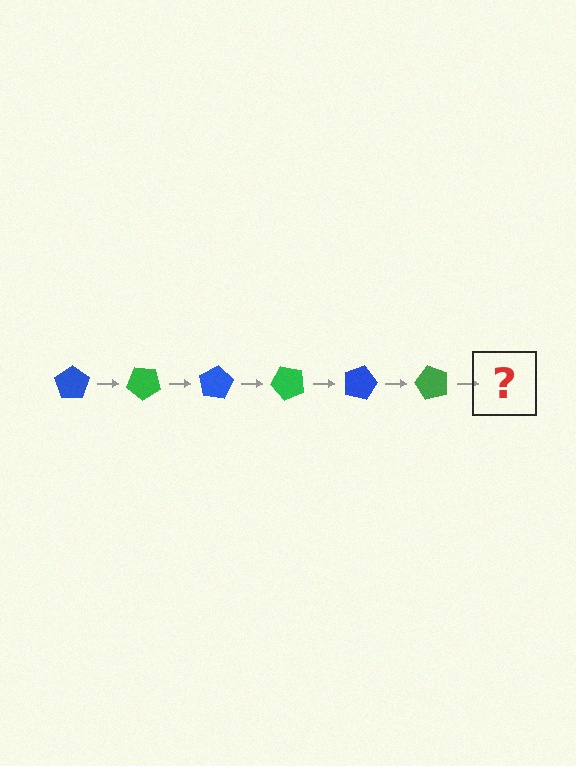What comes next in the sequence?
The next element should be a blue pentagon, rotated 240 degrees from the start.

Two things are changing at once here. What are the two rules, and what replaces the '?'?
The two rules are that it rotates 40 degrees each step and the color cycles through blue and green. The '?' should be a blue pentagon, rotated 240 degrees from the start.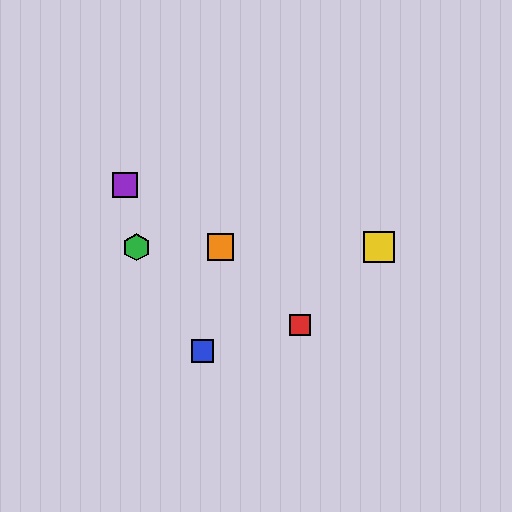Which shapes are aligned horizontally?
The green hexagon, the yellow square, the orange square are aligned horizontally.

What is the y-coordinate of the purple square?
The purple square is at y≈185.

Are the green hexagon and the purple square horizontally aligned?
No, the green hexagon is at y≈247 and the purple square is at y≈185.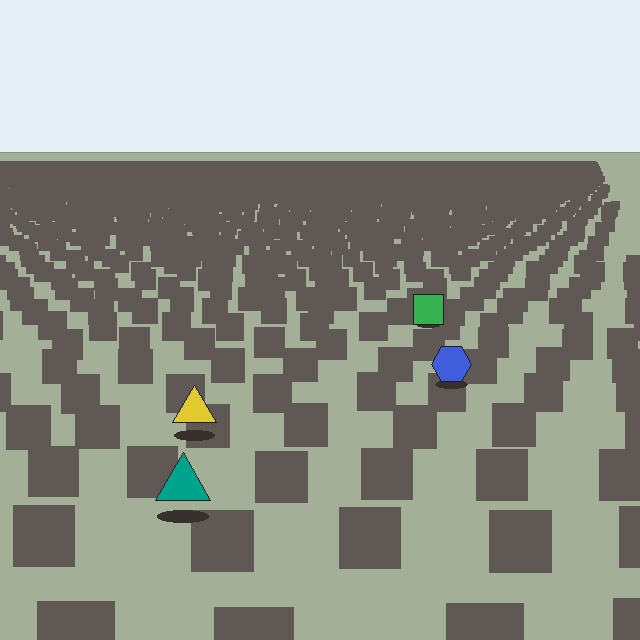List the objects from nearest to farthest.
From nearest to farthest: the teal triangle, the yellow triangle, the blue hexagon, the green square.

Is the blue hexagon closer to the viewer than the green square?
Yes. The blue hexagon is closer — you can tell from the texture gradient: the ground texture is coarser near it.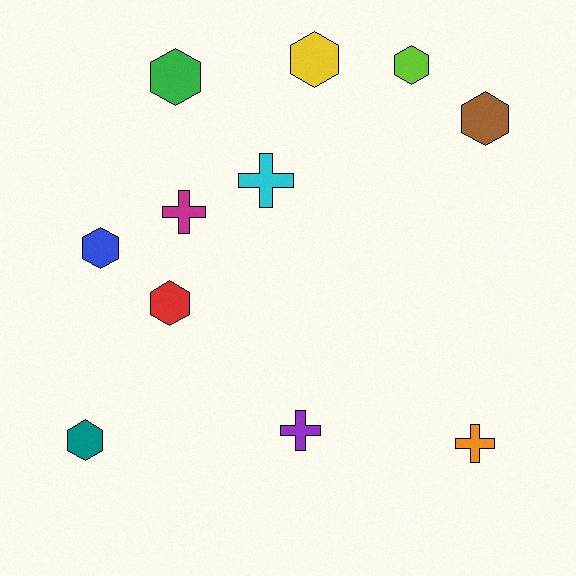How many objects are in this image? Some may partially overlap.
There are 11 objects.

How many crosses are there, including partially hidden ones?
There are 4 crosses.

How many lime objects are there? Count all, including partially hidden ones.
There is 1 lime object.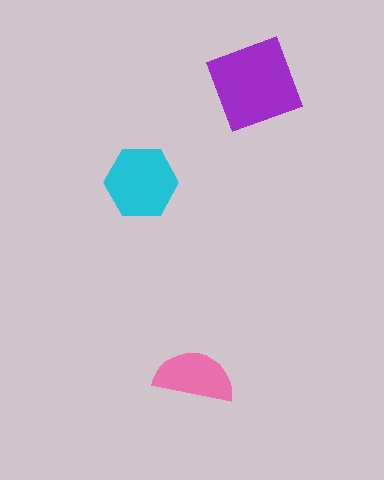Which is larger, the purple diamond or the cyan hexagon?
The purple diamond.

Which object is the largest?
The purple diamond.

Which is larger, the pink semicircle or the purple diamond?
The purple diamond.